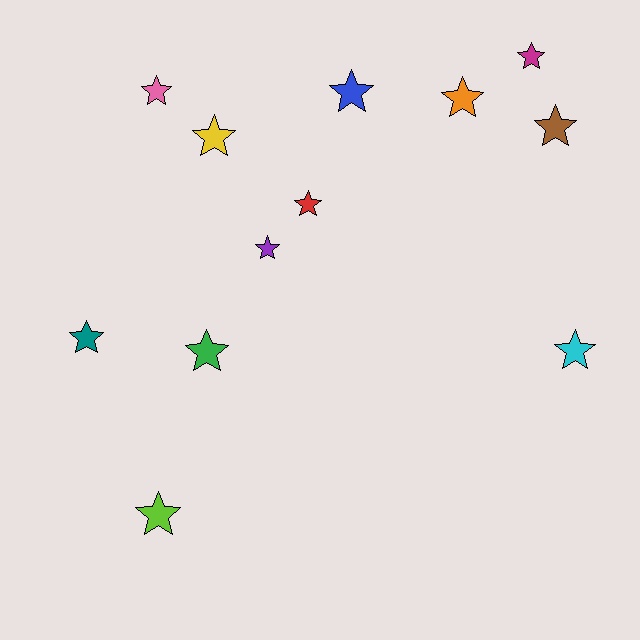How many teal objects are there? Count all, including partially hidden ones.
There is 1 teal object.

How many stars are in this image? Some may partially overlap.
There are 12 stars.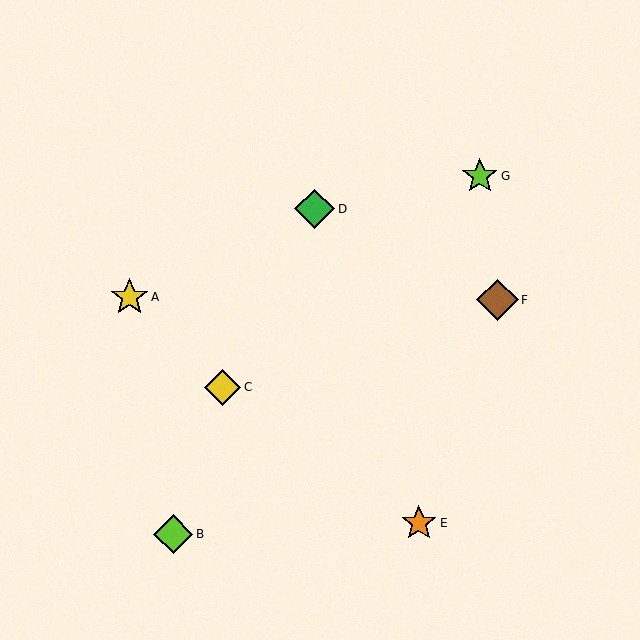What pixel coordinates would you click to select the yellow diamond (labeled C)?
Click at (223, 387) to select the yellow diamond C.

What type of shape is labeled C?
Shape C is a yellow diamond.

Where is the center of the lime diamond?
The center of the lime diamond is at (173, 534).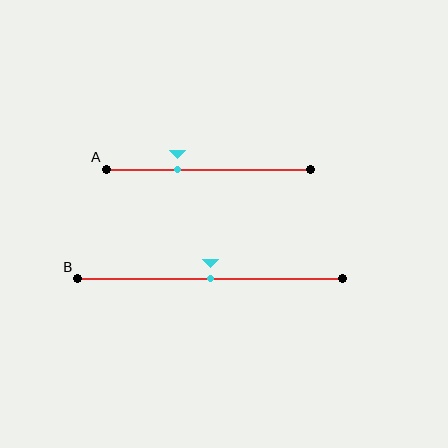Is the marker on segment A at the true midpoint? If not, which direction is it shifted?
No, the marker on segment A is shifted to the left by about 15% of the segment length.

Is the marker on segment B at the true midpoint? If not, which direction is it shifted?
Yes, the marker on segment B is at the true midpoint.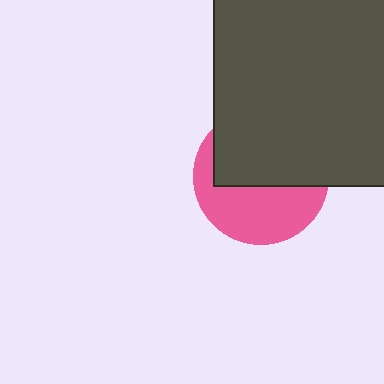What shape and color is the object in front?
The object in front is a dark gray square.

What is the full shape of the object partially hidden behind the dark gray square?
The partially hidden object is a pink circle.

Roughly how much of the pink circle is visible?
About half of it is visible (roughly 46%).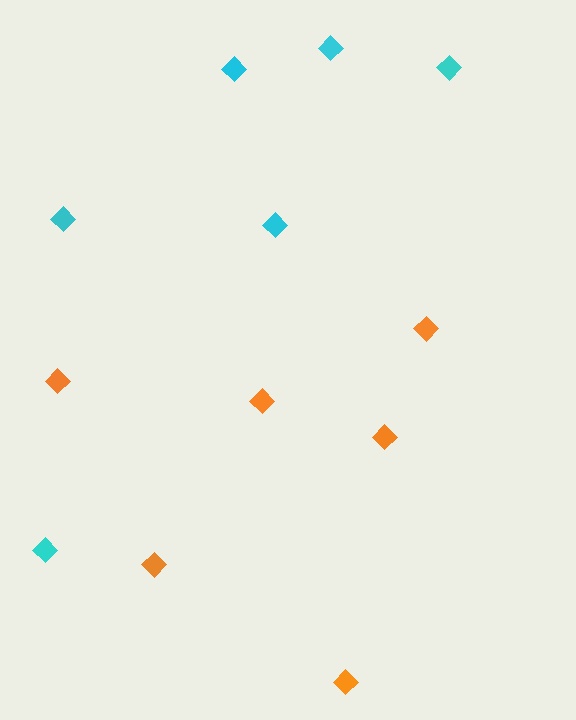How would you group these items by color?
There are 2 groups: one group of orange diamonds (6) and one group of cyan diamonds (6).